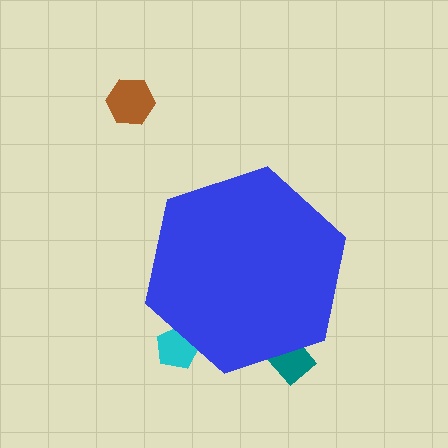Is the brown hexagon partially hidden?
No, the brown hexagon is fully visible.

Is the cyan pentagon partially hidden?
Yes, the cyan pentagon is partially hidden behind the blue hexagon.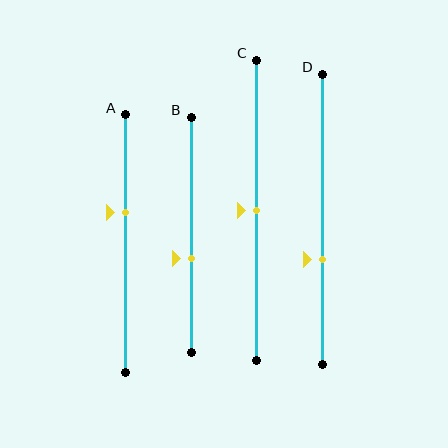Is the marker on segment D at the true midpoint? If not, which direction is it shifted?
No, the marker on segment D is shifted downward by about 14% of the segment length.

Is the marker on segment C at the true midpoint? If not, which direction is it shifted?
Yes, the marker on segment C is at the true midpoint.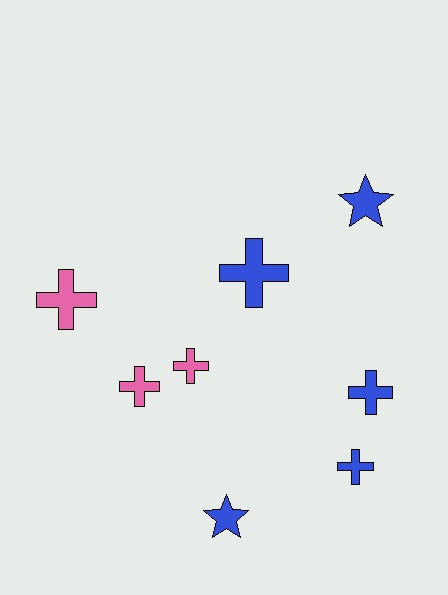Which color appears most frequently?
Blue, with 5 objects.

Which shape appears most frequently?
Cross, with 6 objects.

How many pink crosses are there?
There are 3 pink crosses.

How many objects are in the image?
There are 8 objects.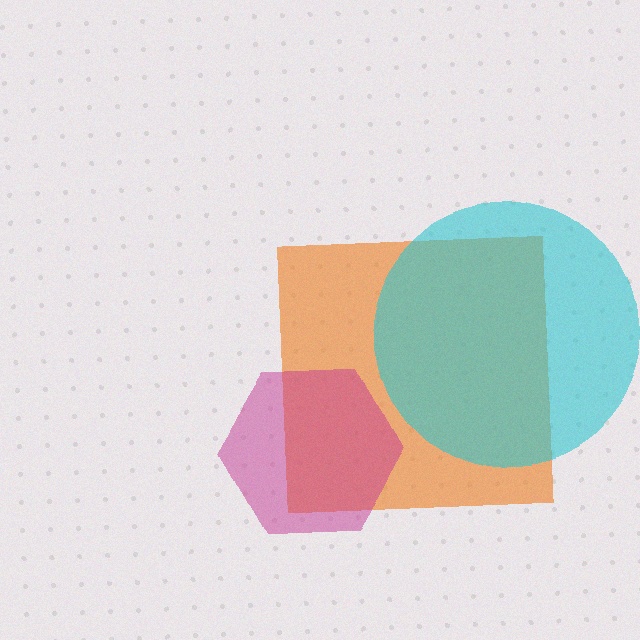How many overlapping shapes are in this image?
There are 3 overlapping shapes in the image.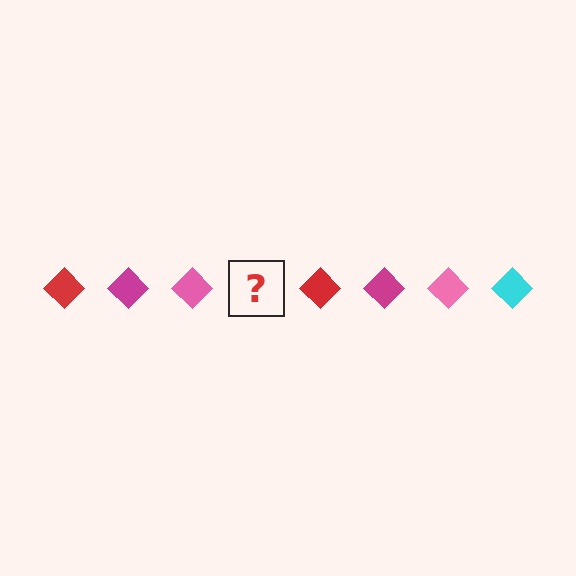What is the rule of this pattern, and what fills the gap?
The rule is that the pattern cycles through red, magenta, pink, cyan diamonds. The gap should be filled with a cyan diamond.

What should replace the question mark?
The question mark should be replaced with a cyan diamond.